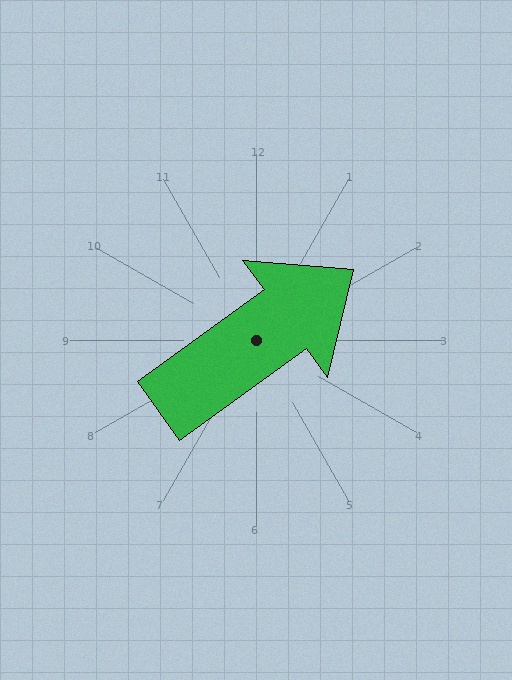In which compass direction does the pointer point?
Northeast.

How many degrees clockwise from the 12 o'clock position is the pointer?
Approximately 54 degrees.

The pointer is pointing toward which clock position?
Roughly 2 o'clock.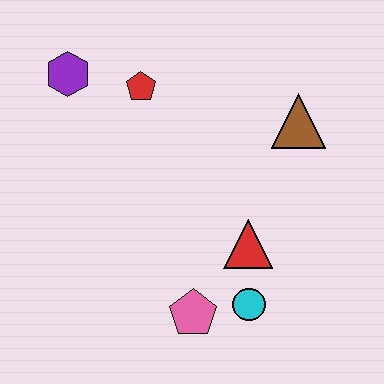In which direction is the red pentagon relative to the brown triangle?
The red pentagon is to the left of the brown triangle.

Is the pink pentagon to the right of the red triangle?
No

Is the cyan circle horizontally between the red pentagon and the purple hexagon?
No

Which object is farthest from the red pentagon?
The cyan circle is farthest from the red pentagon.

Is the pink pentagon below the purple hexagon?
Yes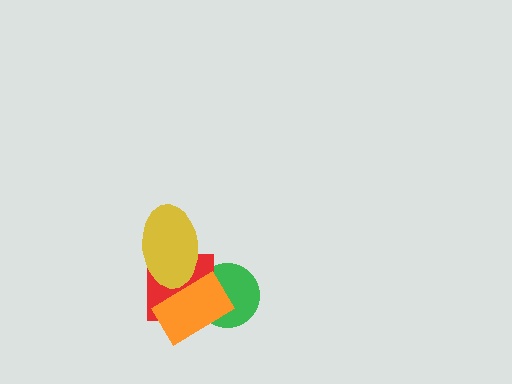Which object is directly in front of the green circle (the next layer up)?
The red square is directly in front of the green circle.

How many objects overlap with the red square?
3 objects overlap with the red square.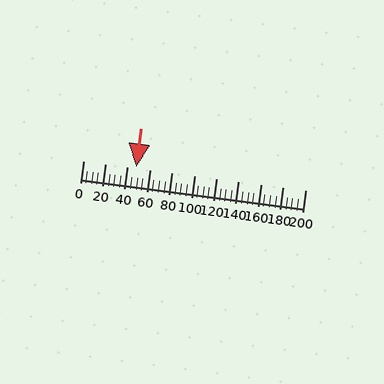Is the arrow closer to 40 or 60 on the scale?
The arrow is closer to 40.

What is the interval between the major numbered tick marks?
The major tick marks are spaced 20 units apart.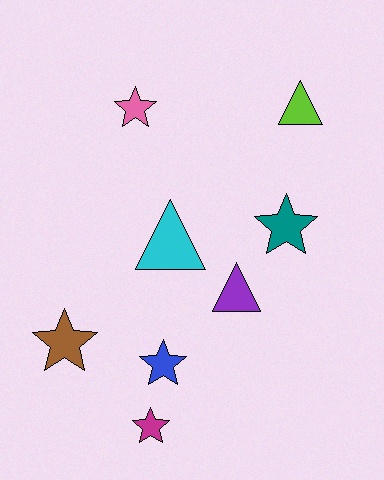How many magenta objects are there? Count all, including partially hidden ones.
There is 1 magenta object.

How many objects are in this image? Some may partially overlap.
There are 8 objects.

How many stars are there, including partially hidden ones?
There are 5 stars.